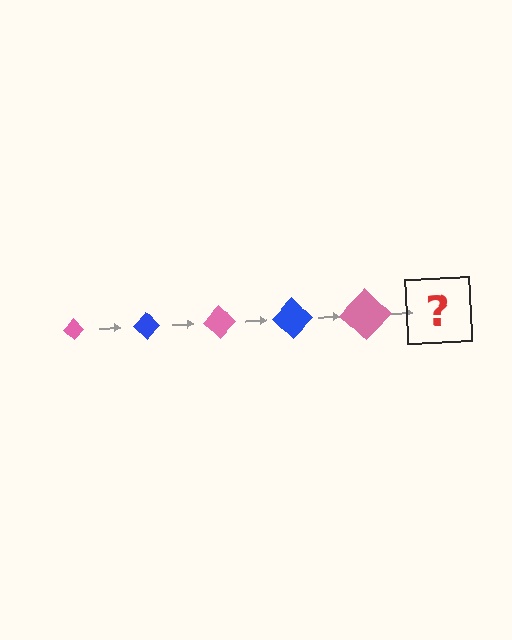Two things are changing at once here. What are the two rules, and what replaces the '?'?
The two rules are that the diamond grows larger each step and the color cycles through pink and blue. The '?' should be a blue diamond, larger than the previous one.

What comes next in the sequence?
The next element should be a blue diamond, larger than the previous one.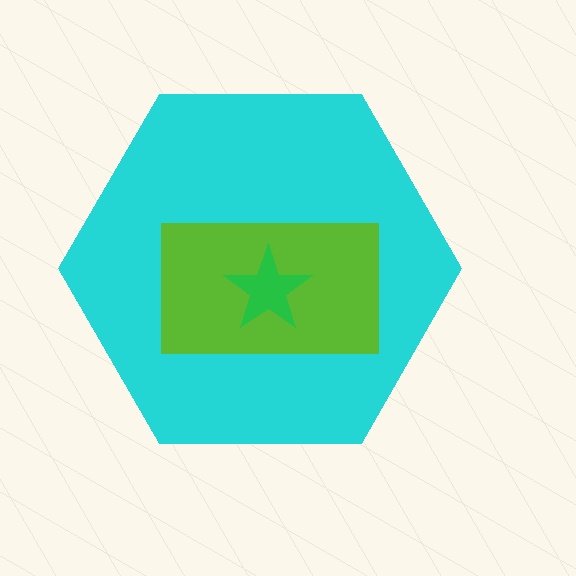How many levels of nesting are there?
3.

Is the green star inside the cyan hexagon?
Yes.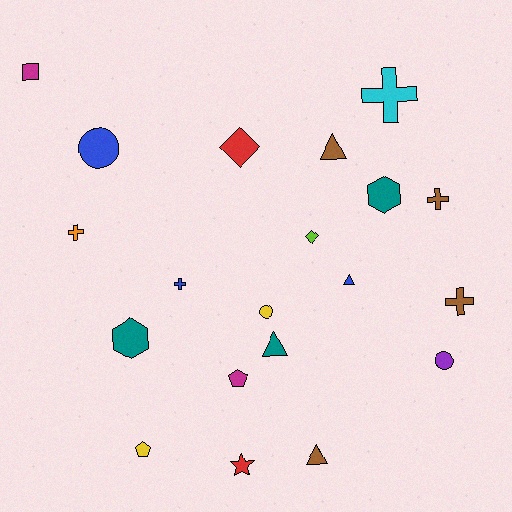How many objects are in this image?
There are 20 objects.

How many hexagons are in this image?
There are 2 hexagons.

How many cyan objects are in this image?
There is 1 cyan object.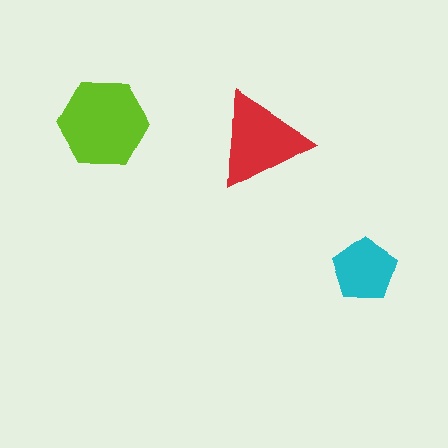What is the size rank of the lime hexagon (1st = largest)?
1st.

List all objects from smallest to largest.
The cyan pentagon, the red triangle, the lime hexagon.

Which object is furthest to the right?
The cyan pentagon is rightmost.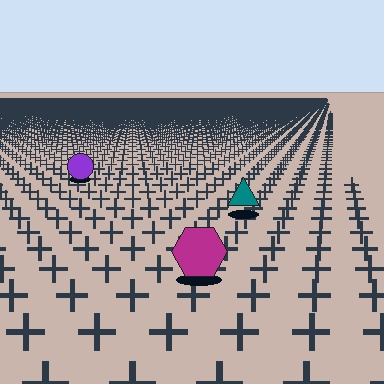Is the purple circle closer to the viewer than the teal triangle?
No. The teal triangle is closer — you can tell from the texture gradient: the ground texture is coarser near it.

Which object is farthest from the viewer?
The purple circle is farthest from the viewer. It appears smaller and the ground texture around it is denser.